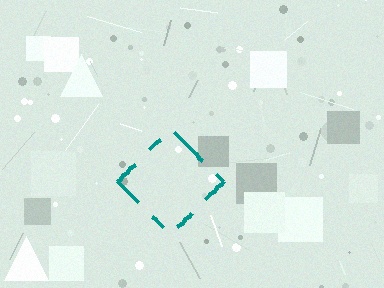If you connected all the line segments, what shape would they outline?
They would outline a diamond.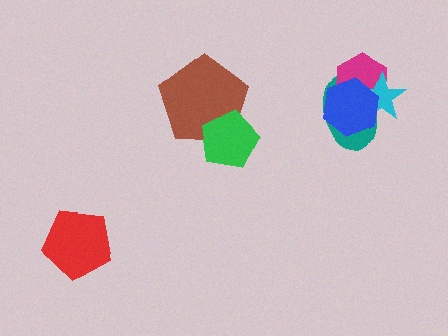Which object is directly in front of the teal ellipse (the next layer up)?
The magenta hexagon is directly in front of the teal ellipse.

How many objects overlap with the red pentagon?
0 objects overlap with the red pentagon.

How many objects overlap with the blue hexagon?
3 objects overlap with the blue hexagon.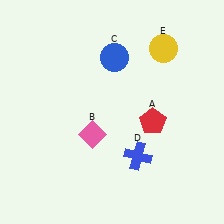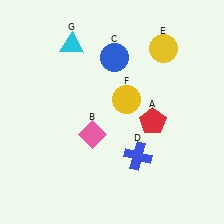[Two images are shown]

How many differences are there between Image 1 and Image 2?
There are 2 differences between the two images.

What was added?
A yellow circle (F), a cyan triangle (G) were added in Image 2.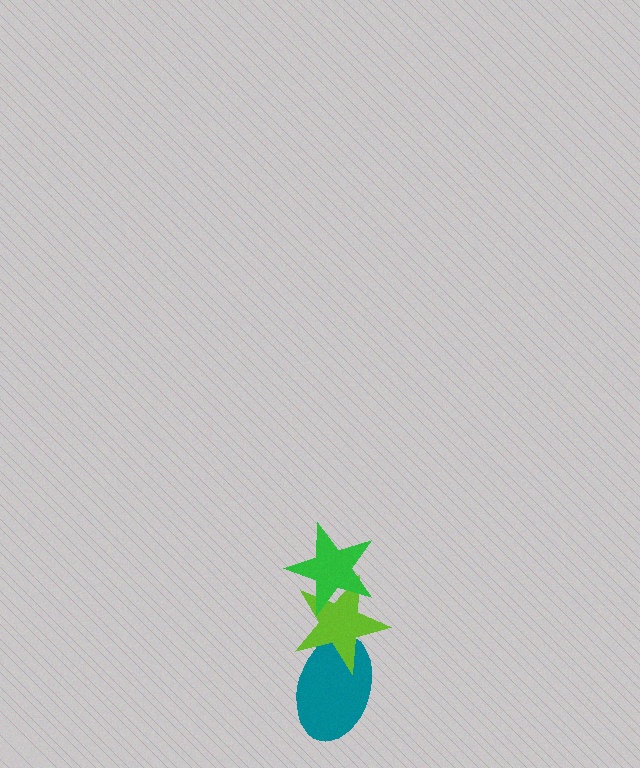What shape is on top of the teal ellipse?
The lime star is on top of the teal ellipse.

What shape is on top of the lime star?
The green star is on top of the lime star.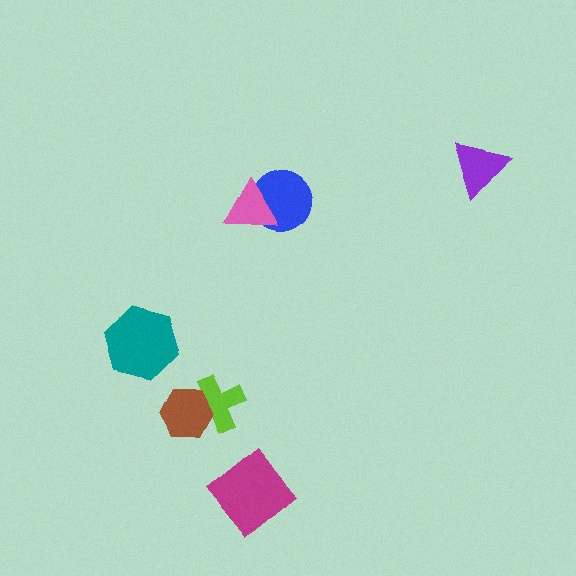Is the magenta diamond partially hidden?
No, no other shape covers it.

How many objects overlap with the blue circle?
1 object overlaps with the blue circle.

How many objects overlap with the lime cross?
1 object overlaps with the lime cross.